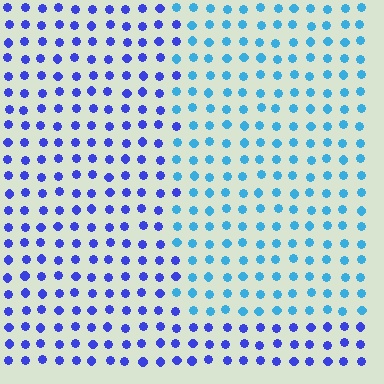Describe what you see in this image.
The image is filled with small blue elements in a uniform arrangement. A rectangle-shaped region is visible where the elements are tinted to a slightly different hue, forming a subtle color boundary.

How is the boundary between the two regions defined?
The boundary is defined purely by a slight shift in hue (about 39 degrees). Spacing, size, and orientation are identical on both sides.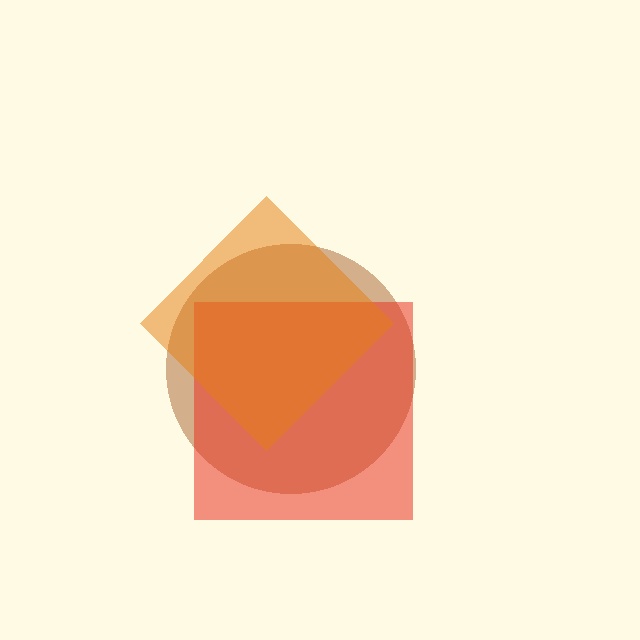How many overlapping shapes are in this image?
There are 3 overlapping shapes in the image.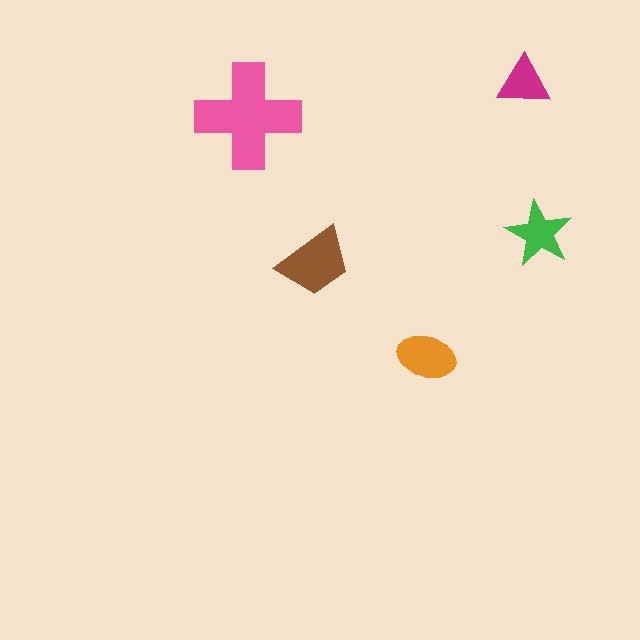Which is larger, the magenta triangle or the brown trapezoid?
The brown trapezoid.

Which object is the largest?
The pink cross.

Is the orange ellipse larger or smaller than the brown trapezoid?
Smaller.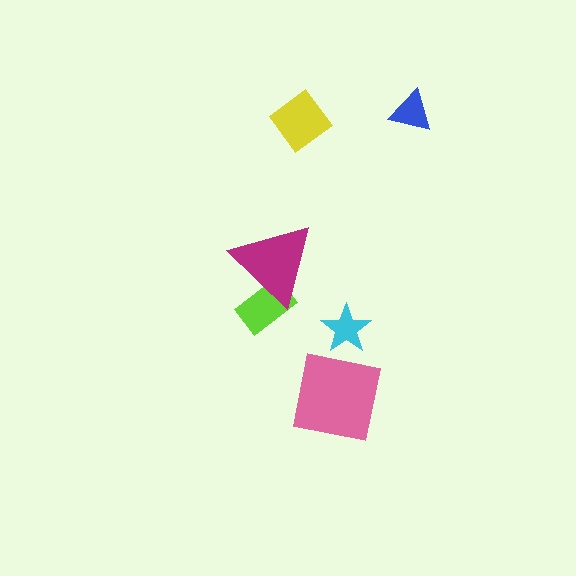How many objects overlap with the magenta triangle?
1 object overlaps with the magenta triangle.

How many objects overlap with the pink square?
0 objects overlap with the pink square.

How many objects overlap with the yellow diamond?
0 objects overlap with the yellow diamond.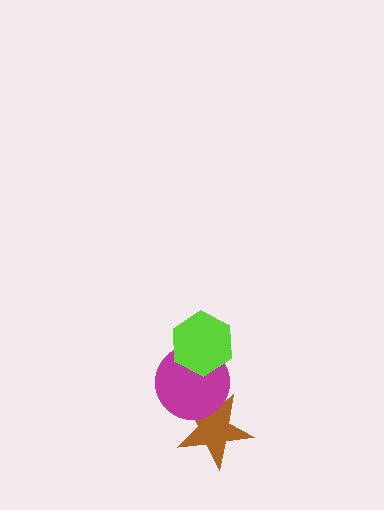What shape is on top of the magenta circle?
The lime hexagon is on top of the magenta circle.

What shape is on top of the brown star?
The magenta circle is on top of the brown star.